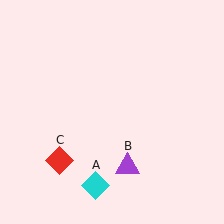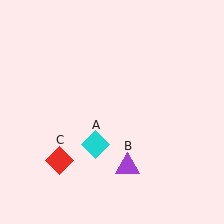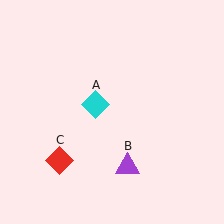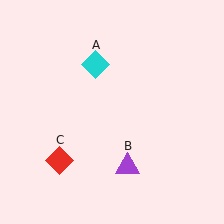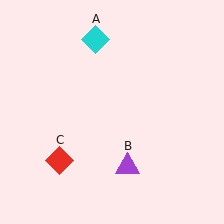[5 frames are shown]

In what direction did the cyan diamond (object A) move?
The cyan diamond (object A) moved up.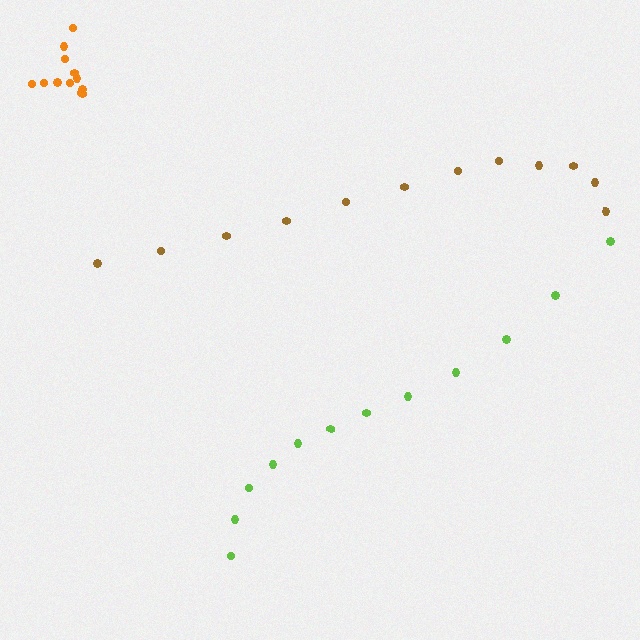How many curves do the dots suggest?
There are 3 distinct paths.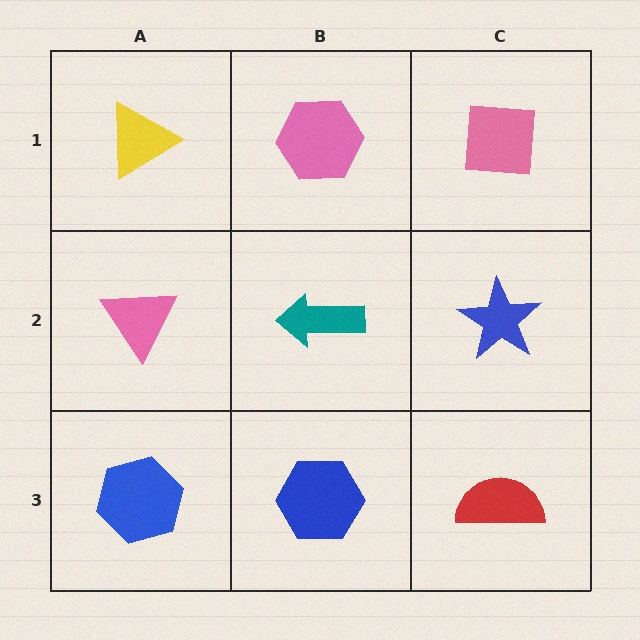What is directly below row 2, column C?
A red semicircle.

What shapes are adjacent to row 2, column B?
A pink hexagon (row 1, column B), a blue hexagon (row 3, column B), a pink triangle (row 2, column A), a blue star (row 2, column C).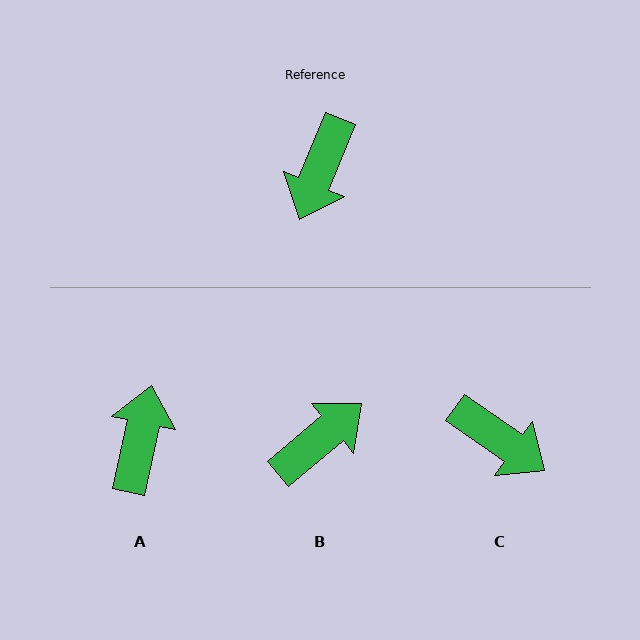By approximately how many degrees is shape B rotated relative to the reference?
Approximately 153 degrees counter-clockwise.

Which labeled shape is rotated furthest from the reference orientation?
A, about 169 degrees away.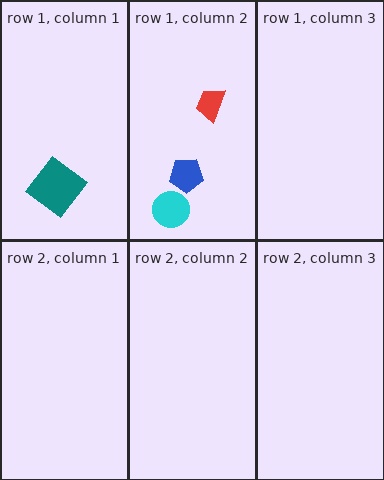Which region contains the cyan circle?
The row 1, column 2 region.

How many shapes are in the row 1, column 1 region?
1.